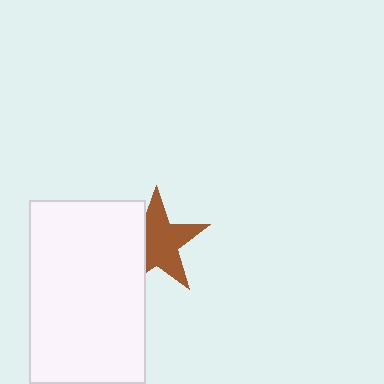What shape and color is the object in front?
The object in front is a white rectangle.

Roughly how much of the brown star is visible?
Most of it is visible (roughly 68%).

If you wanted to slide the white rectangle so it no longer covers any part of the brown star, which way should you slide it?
Slide it left — that is the most direct way to separate the two shapes.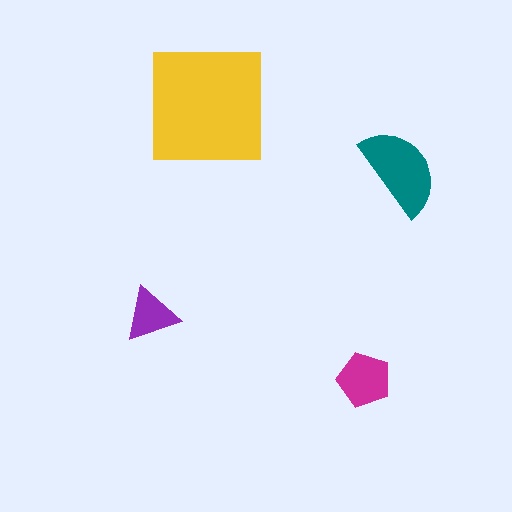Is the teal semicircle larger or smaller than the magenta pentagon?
Larger.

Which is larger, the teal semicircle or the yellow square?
The yellow square.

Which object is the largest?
The yellow square.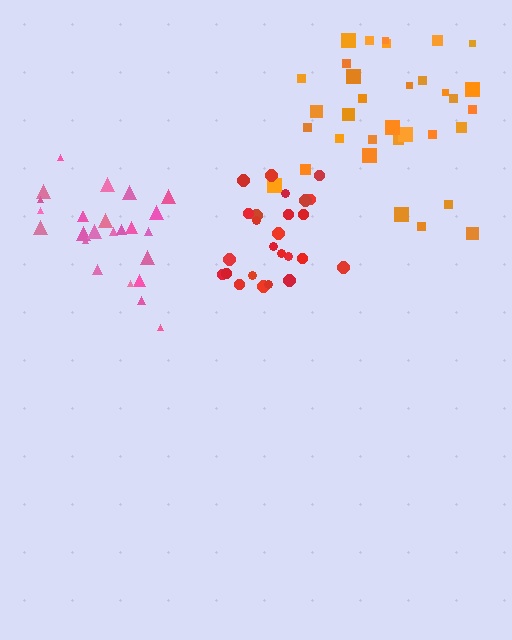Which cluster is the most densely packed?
Red.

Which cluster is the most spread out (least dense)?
Orange.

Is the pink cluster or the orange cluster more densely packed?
Pink.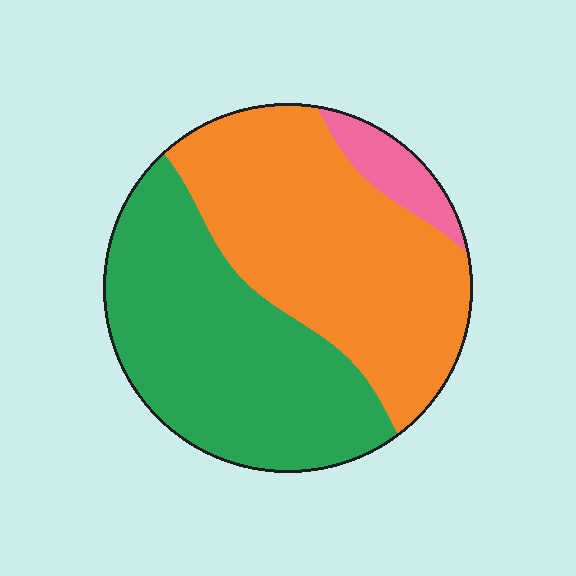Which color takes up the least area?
Pink, at roughly 5%.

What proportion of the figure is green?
Green covers about 45% of the figure.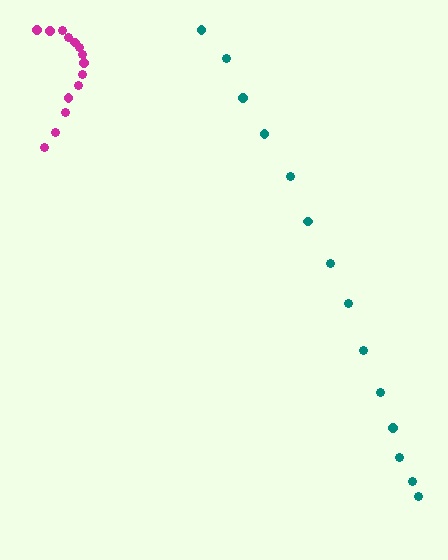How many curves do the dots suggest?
There are 2 distinct paths.